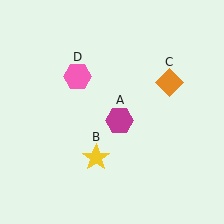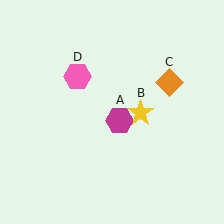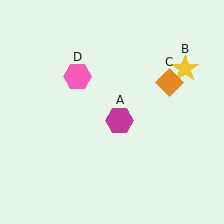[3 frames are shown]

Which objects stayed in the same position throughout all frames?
Magenta hexagon (object A) and orange diamond (object C) and pink hexagon (object D) remained stationary.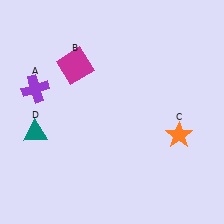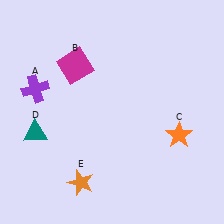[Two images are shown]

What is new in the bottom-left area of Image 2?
An orange star (E) was added in the bottom-left area of Image 2.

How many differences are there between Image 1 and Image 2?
There is 1 difference between the two images.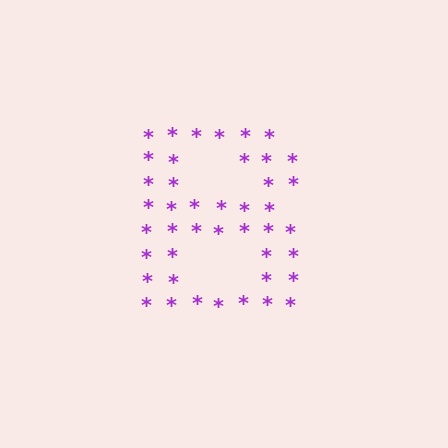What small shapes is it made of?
It is made of small asterisks.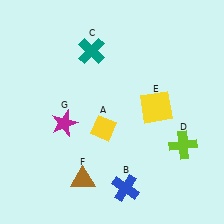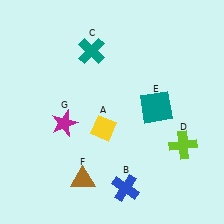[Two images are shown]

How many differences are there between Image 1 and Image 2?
There is 1 difference between the two images.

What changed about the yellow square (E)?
In Image 1, E is yellow. In Image 2, it changed to teal.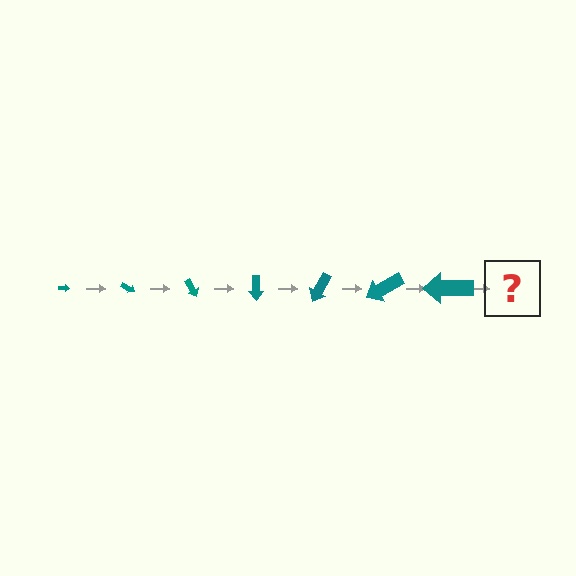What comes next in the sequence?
The next element should be an arrow, larger than the previous one and rotated 210 degrees from the start.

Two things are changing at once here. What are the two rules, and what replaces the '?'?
The two rules are that the arrow grows larger each step and it rotates 30 degrees each step. The '?' should be an arrow, larger than the previous one and rotated 210 degrees from the start.